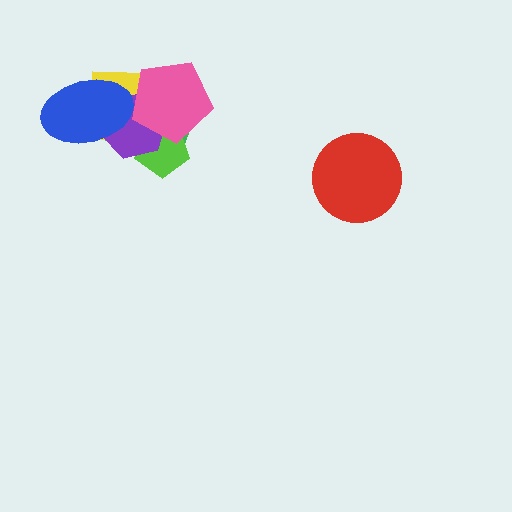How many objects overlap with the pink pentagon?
4 objects overlap with the pink pentagon.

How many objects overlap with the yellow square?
5 objects overlap with the yellow square.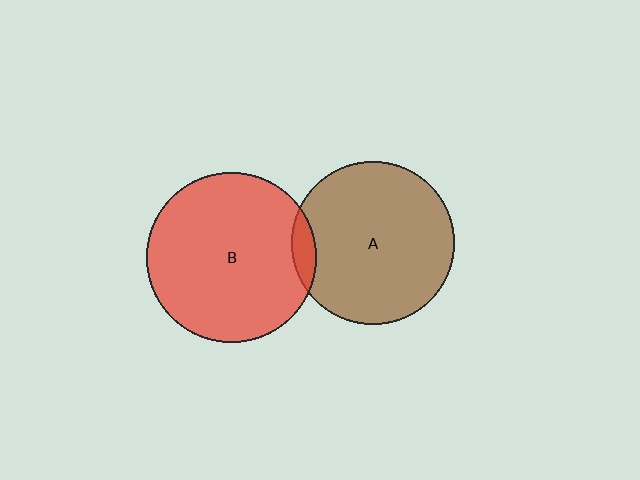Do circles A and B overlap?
Yes.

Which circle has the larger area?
Circle B (red).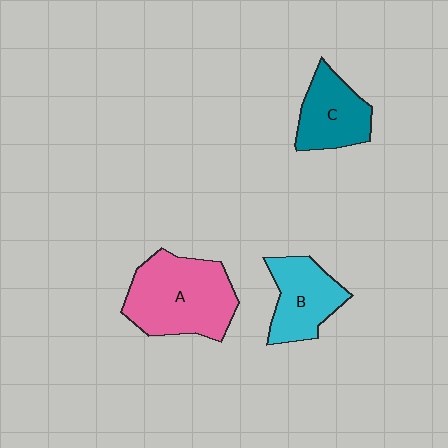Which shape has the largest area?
Shape A (pink).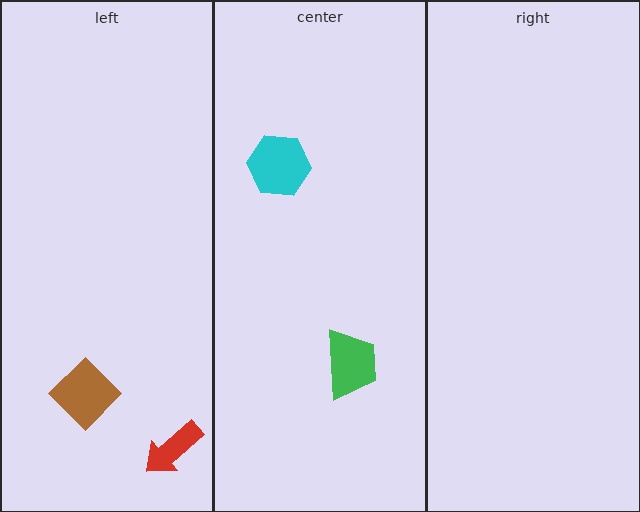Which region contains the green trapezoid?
The center region.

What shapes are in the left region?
The brown diamond, the red arrow.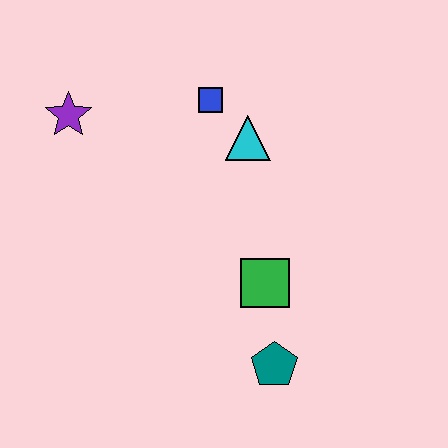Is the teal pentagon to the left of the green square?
No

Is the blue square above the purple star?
Yes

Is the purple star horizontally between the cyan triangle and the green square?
No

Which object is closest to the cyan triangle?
The blue square is closest to the cyan triangle.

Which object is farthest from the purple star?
The teal pentagon is farthest from the purple star.